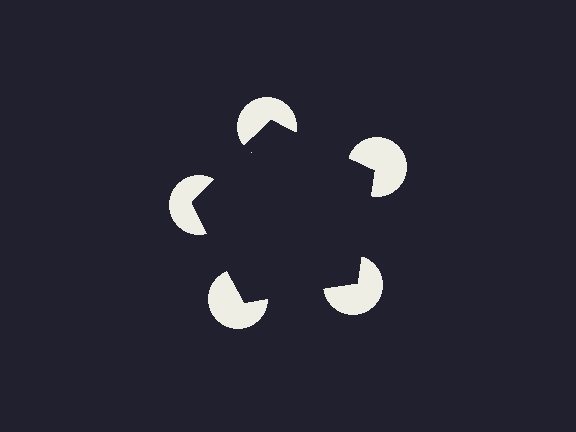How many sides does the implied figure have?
5 sides.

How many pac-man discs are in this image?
There are 5 — one at each vertex of the illusory pentagon.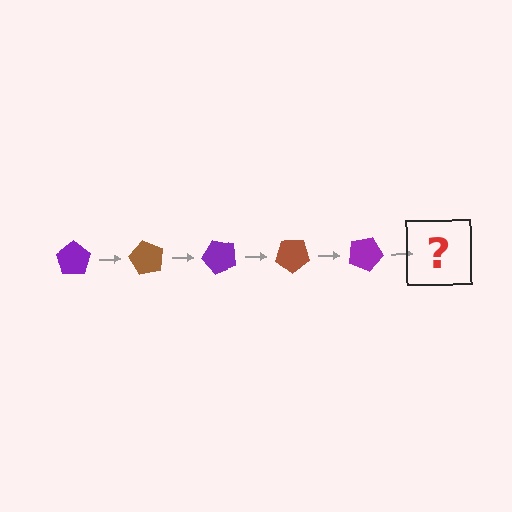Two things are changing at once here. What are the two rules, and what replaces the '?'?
The two rules are that it rotates 60 degrees each step and the color cycles through purple and brown. The '?' should be a brown pentagon, rotated 300 degrees from the start.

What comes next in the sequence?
The next element should be a brown pentagon, rotated 300 degrees from the start.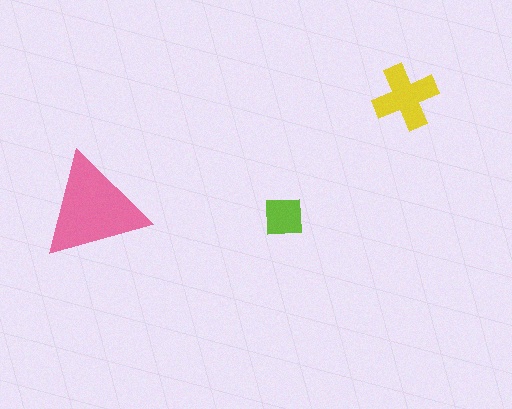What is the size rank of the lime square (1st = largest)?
3rd.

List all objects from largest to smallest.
The pink triangle, the yellow cross, the lime square.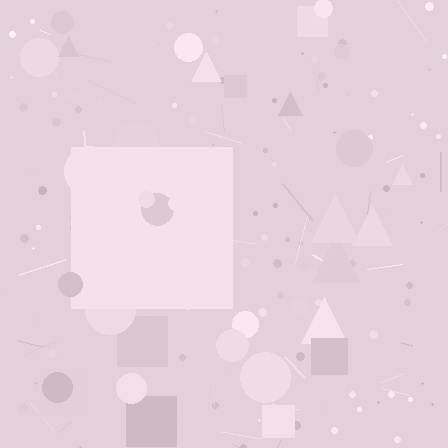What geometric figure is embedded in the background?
A square is embedded in the background.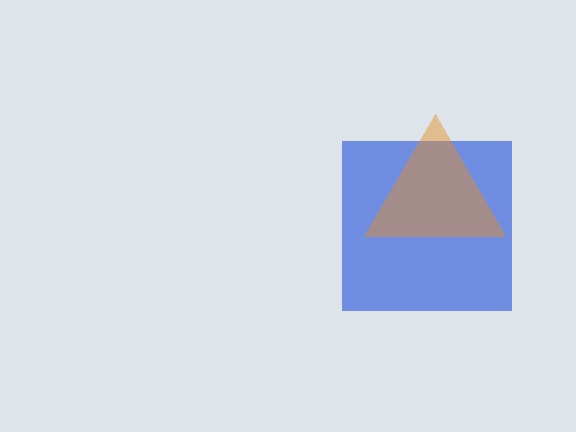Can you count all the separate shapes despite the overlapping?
Yes, there are 2 separate shapes.